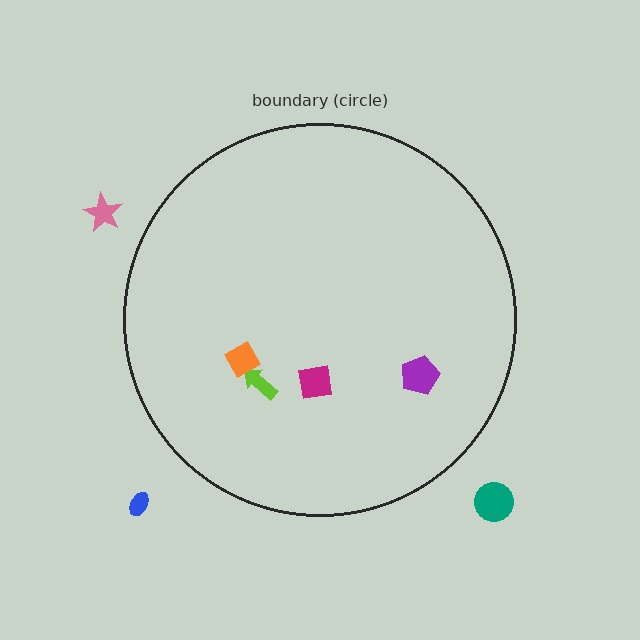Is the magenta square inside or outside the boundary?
Inside.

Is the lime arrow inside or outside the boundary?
Inside.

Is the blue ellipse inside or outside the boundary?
Outside.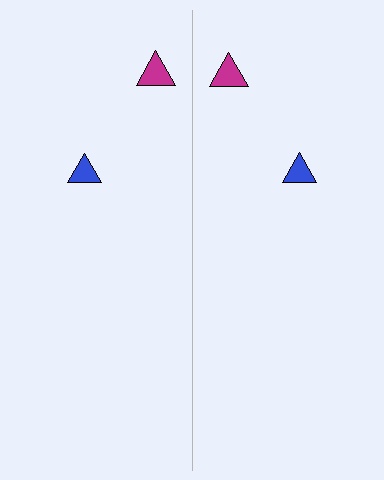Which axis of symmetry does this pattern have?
The pattern has a vertical axis of symmetry running through the center of the image.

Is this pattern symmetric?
Yes, this pattern has bilateral (reflection) symmetry.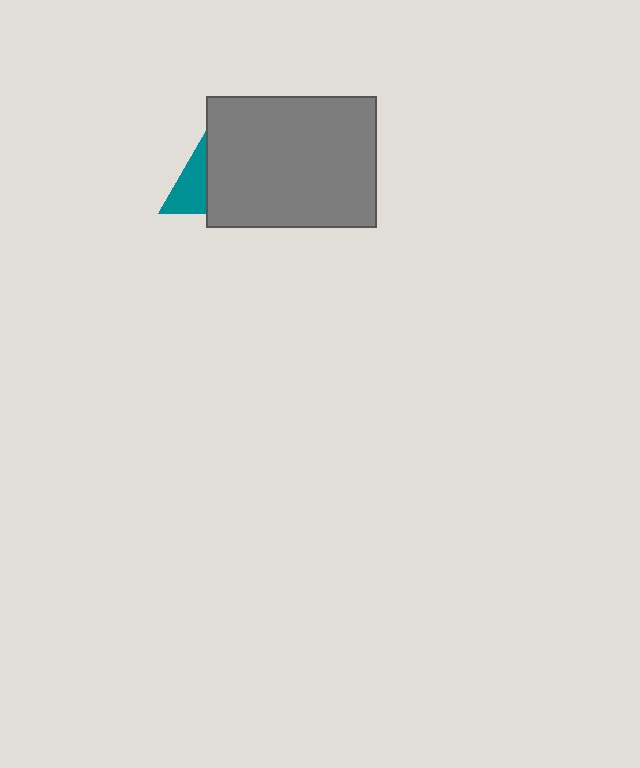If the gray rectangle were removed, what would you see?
You would see the complete teal triangle.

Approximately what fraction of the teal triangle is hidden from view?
Roughly 53% of the teal triangle is hidden behind the gray rectangle.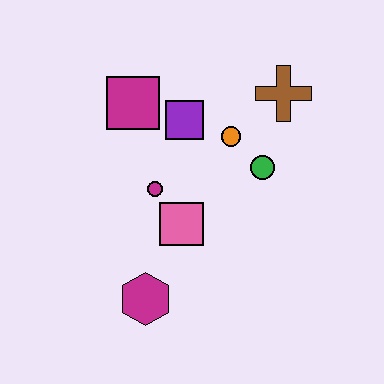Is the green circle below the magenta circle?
No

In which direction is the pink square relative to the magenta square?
The pink square is below the magenta square.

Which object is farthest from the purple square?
The magenta hexagon is farthest from the purple square.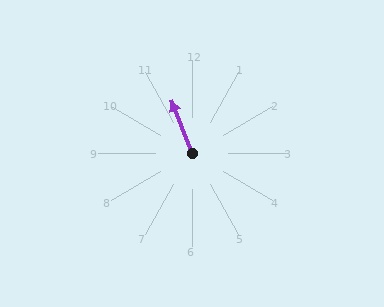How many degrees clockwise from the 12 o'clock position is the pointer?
Approximately 338 degrees.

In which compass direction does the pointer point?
North.